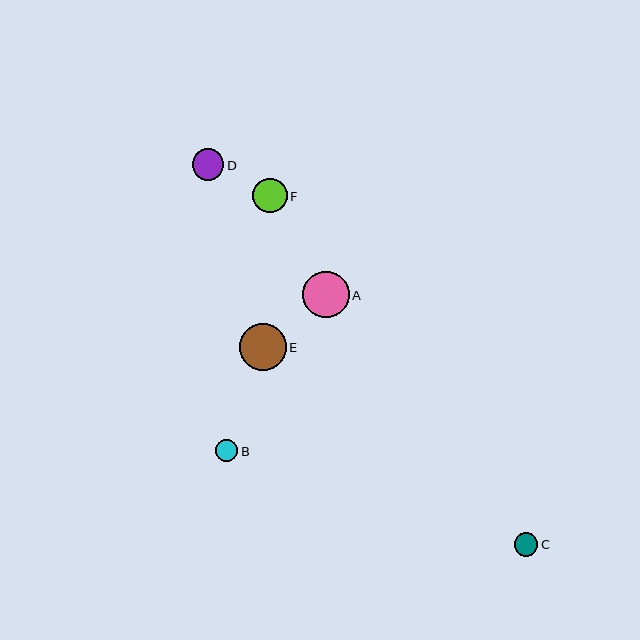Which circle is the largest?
Circle E is the largest with a size of approximately 47 pixels.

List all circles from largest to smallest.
From largest to smallest: E, A, F, D, C, B.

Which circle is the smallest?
Circle B is the smallest with a size of approximately 22 pixels.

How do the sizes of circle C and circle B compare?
Circle C and circle B are approximately the same size.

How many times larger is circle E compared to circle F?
Circle E is approximately 1.4 times the size of circle F.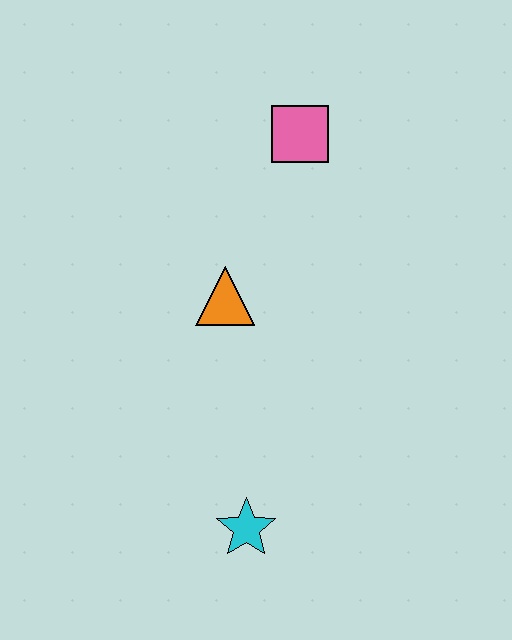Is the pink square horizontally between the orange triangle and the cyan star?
No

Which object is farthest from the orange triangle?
The cyan star is farthest from the orange triangle.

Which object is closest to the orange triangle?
The pink square is closest to the orange triangle.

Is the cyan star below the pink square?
Yes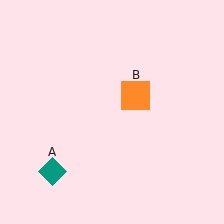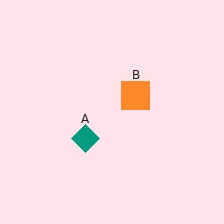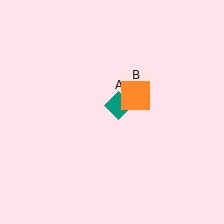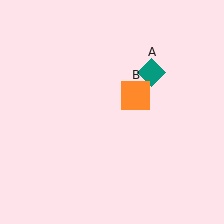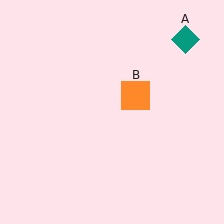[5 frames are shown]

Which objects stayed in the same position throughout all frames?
Orange square (object B) remained stationary.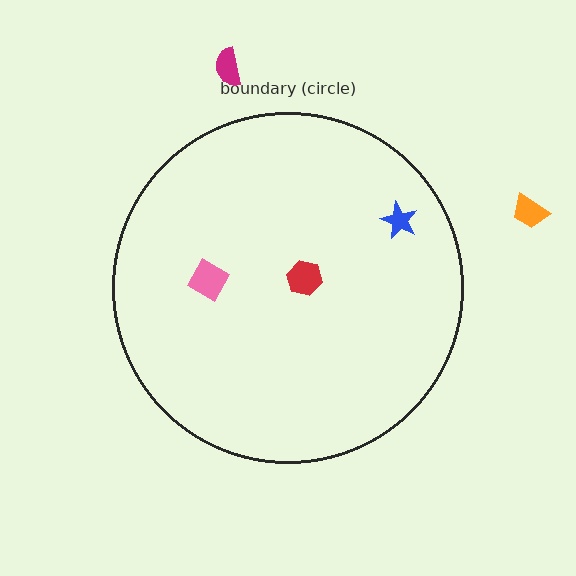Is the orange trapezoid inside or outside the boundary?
Outside.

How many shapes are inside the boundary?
3 inside, 2 outside.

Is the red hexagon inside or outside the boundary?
Inside.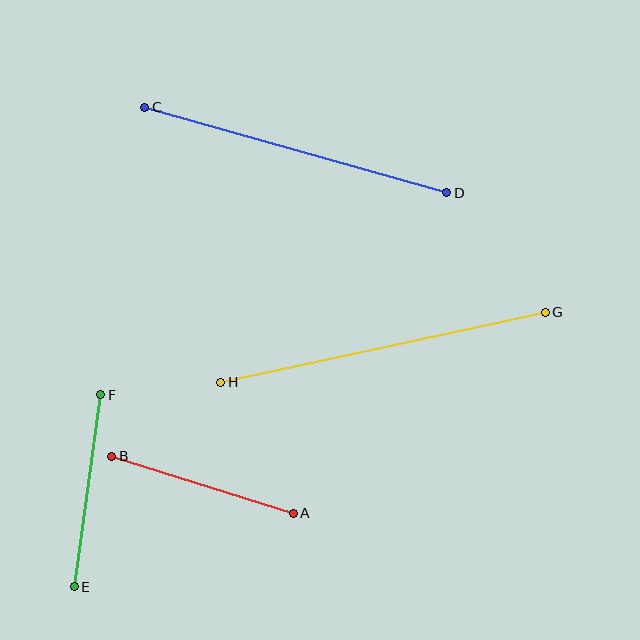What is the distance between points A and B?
The distance is approximately 190 pixels.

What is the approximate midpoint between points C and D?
The midpoint is at approximately (296, 150) pixels.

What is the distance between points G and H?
The distance is approximately 332 pixels.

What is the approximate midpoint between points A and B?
The midpoint is at approximately (202, 485) pixels.